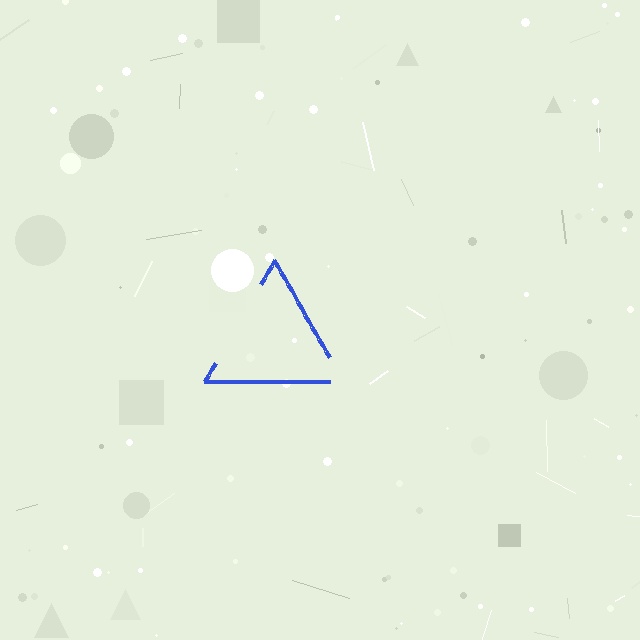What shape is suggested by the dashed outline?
The dashed outline suggests a triangle.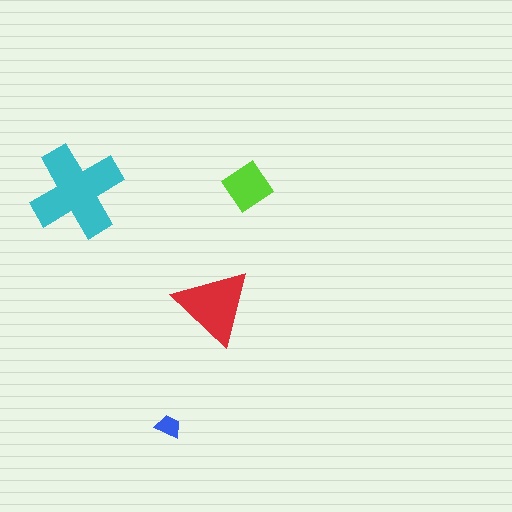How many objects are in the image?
There are 4 objects in the image.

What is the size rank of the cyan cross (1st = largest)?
1st.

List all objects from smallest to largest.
The blue trapezoid, the lime diamond, the red triangle, the cyan cross.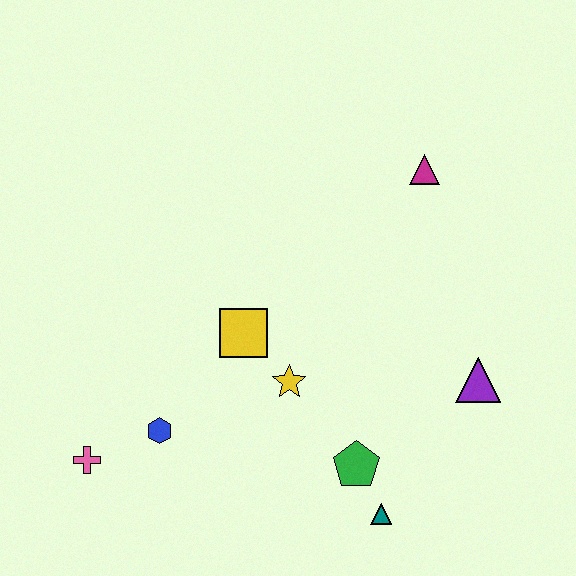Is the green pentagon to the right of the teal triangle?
No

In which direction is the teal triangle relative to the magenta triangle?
The teal triangle is below the magenta triangle.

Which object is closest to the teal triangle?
The green pentagon is closest to the teal triangle.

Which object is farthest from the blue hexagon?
The magenta triangle is farthest from the blue hexagon.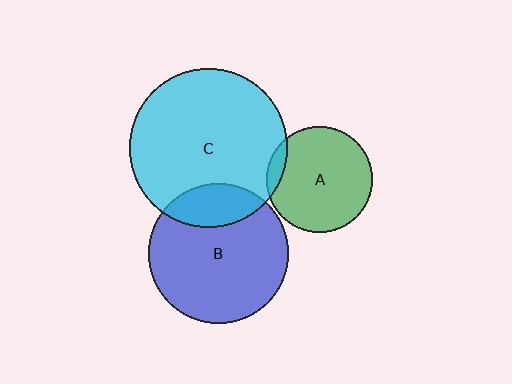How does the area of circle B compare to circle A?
Approximately 1.8 times.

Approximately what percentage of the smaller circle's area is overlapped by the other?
Approximately 20%.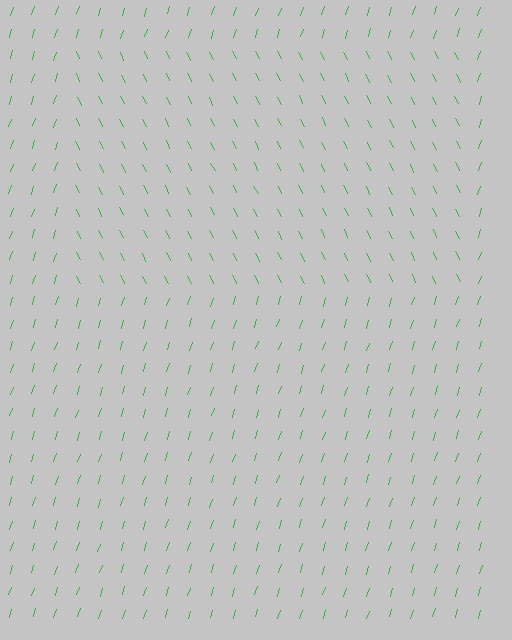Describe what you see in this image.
The image is filled with small green line segments. A rectangle region in the image has lines oriented differently from the surrounding lines, creating a visible texture boundary.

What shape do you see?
I see a rectangle.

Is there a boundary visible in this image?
Yes, there is a texture boundary formed by a change in line orientation.